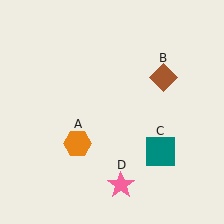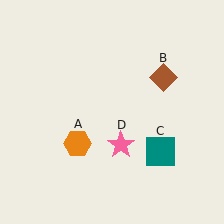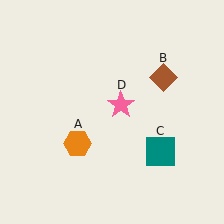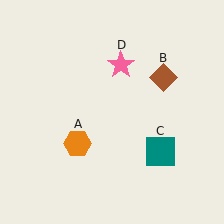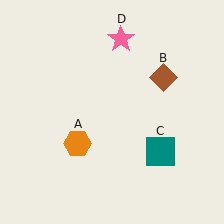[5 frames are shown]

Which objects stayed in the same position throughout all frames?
Orange hexagon (object A) and brown diamond (object B) and teal square (object C) remained stationary.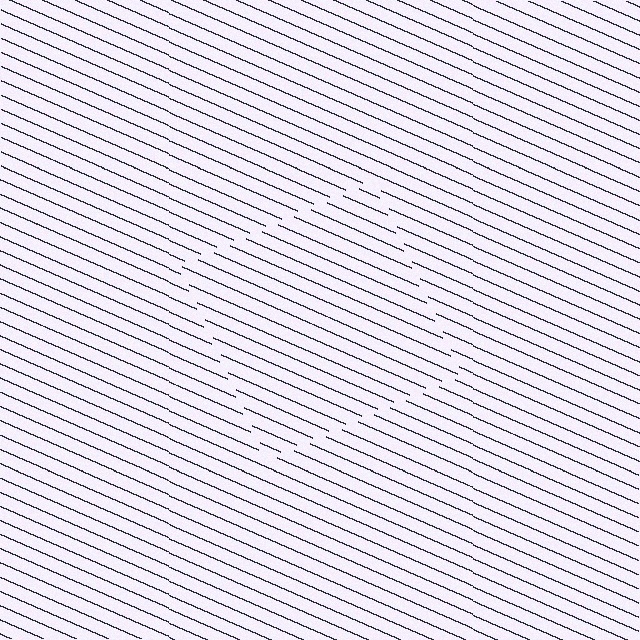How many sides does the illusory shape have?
4 sides — the line-ends trace a square.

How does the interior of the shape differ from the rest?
The interior of the shape contains the same grating, shifted by half a period — the contour is defined by the phase discontinuity where line-ends from the inner and outer gratings abut.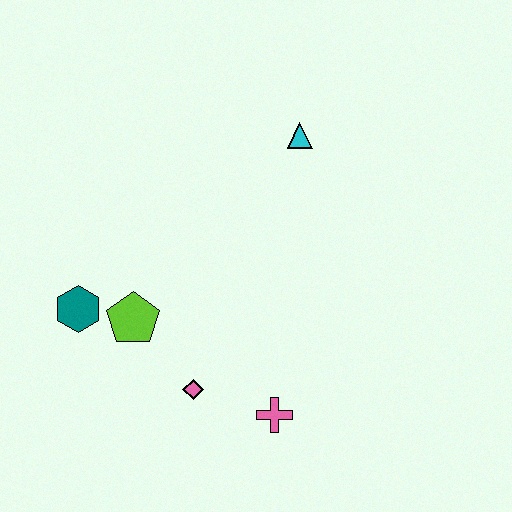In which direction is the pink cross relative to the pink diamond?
The pink cross is to the right of the pink diamond.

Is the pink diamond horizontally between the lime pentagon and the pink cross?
Yes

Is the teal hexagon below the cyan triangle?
Yes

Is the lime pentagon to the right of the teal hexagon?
Yes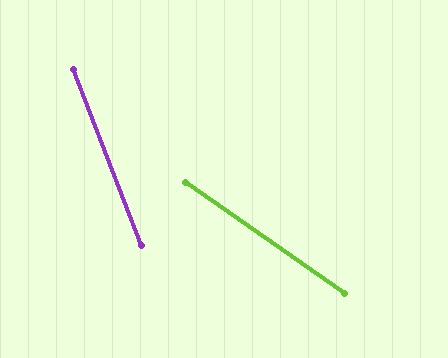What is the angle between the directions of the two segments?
Approximately 34 degrees.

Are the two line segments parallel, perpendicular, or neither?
Neither parallel nor perpendicular — they differ by about 34°.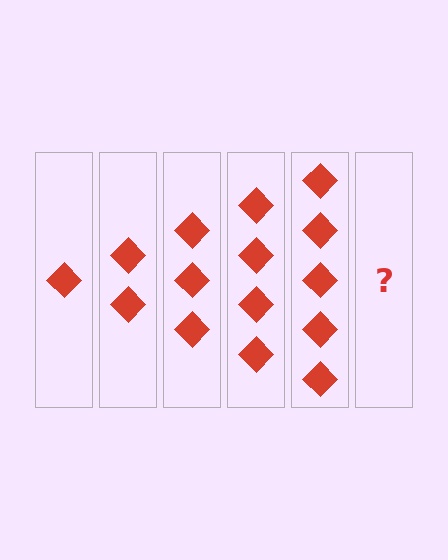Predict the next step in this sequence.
The next step is 6 diamonds.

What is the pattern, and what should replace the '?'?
The pattern is that each step adds one more diamond. The '?' should be 6 diamonds.